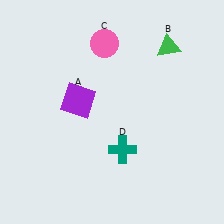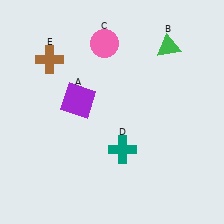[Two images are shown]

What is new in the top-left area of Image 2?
A brown cross (E) was added in the top-left area of Image 2.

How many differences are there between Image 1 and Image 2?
There is 1 difference between the two images.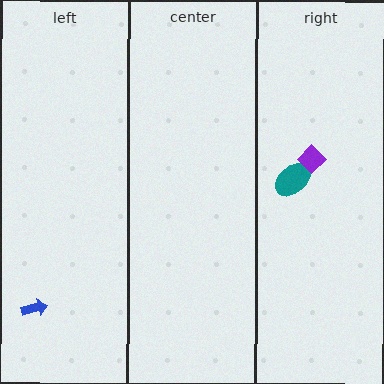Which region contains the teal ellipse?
The right region.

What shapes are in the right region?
The teal ellipse, the purple diamond.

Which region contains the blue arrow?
The left region.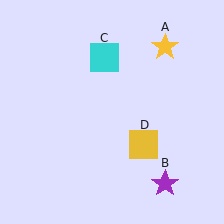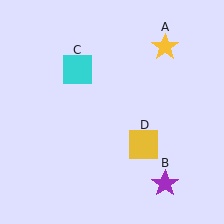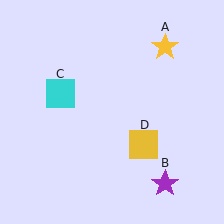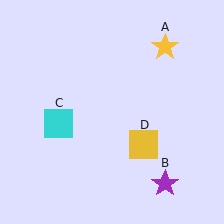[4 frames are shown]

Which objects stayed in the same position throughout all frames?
Yellow star (object A) and purple star (object B) and yellow square (object D) remained stationary.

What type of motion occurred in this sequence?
The cyan square (object C) rotated counterclockwise around the center of the scene.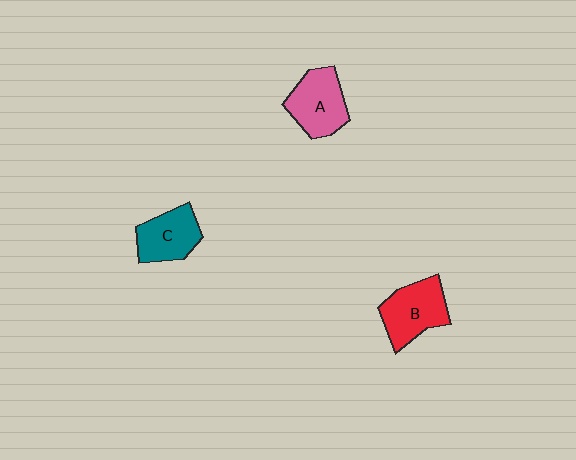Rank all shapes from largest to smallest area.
From largest to smallest: B (red), A (pink), C (teal).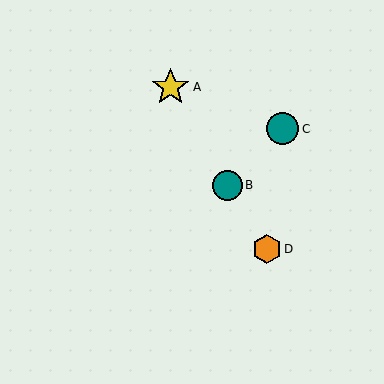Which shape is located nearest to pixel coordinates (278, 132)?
The teal circle (labeled C) at (282, 129) is nearest to that location.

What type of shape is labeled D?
Shape D is an orange hexagon.